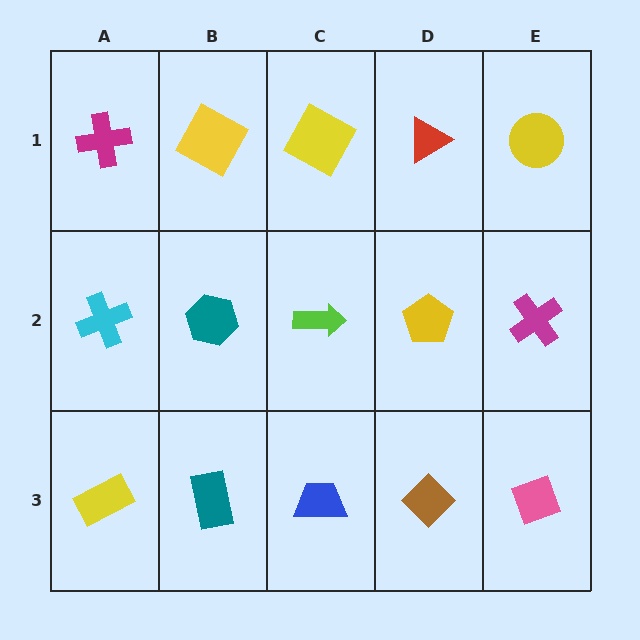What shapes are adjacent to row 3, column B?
A teal hexagon (row 2, column B), a yellow rectangle (row 3, column A), a blue trapezoid (row 3, column C).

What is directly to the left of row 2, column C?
A teal hexagon.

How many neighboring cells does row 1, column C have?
3.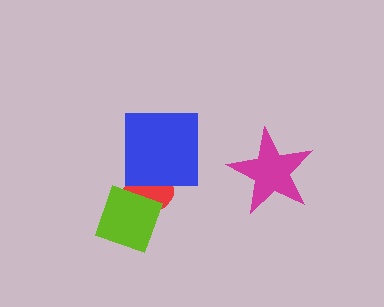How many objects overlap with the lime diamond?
1 object overlaps with the lime diamond.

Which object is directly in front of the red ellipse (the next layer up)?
The blue square is directly in front of the red ellipse.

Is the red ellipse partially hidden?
Yes, it is partially covered by another shape.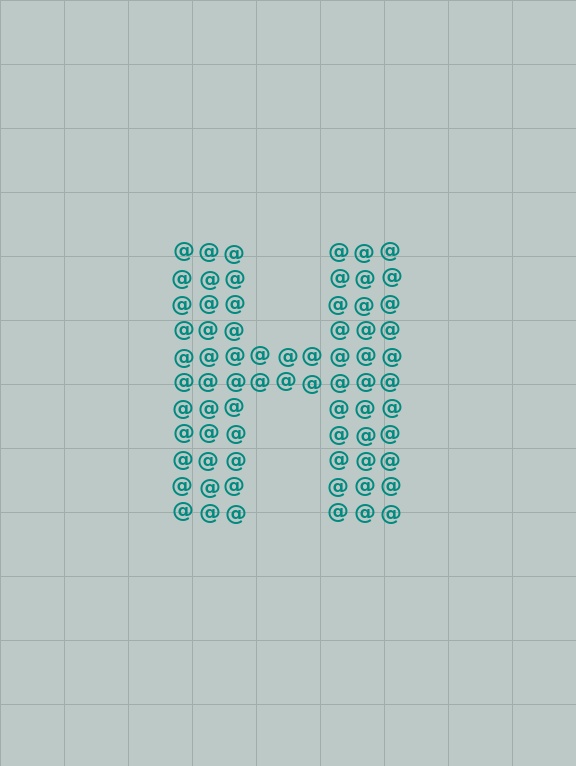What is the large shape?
The large shape is the letter H.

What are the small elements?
The small elements are at signs.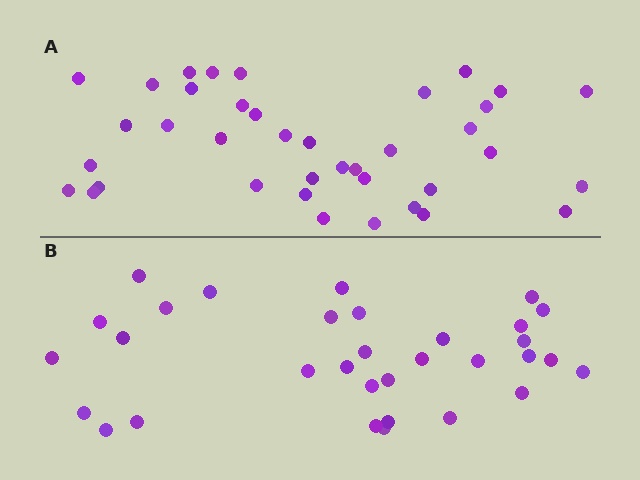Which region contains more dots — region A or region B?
Region A (the top region) has more dots.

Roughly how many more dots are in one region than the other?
Region A has about 6 more dots than region B.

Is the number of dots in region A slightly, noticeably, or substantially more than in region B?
Region A has only slightly more — the two regions are fairly close. The ratio is roughly 1.2 to 1.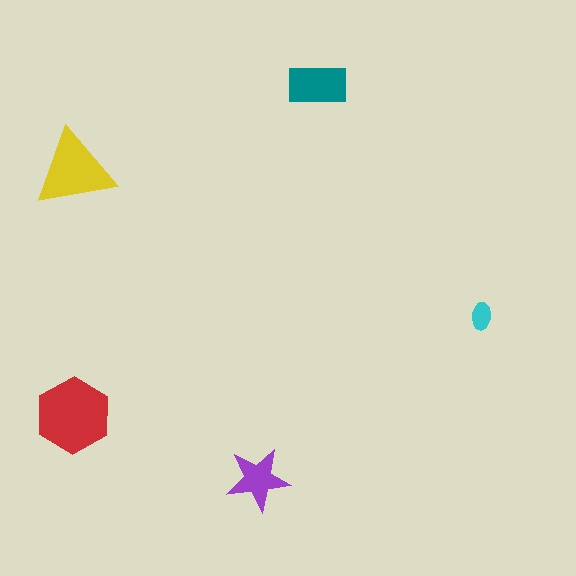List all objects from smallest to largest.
The cyan ellipse, the purple star, the teal rectangle, the yellow triangle, the red hexagon.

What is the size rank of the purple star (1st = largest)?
4th.